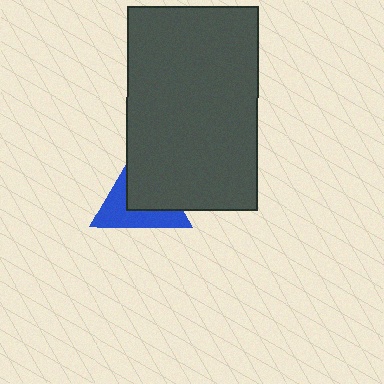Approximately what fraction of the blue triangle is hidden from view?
Roughly 54% of the blue triangle is hidden behind the dark gray rectangle.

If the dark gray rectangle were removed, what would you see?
You would see the complete blue triangle.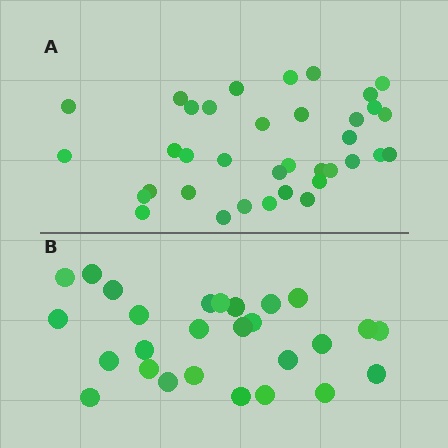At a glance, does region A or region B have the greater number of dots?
Region A (the top region) has more dots.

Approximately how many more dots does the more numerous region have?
Region A has roughly 8 or so more dots than region B.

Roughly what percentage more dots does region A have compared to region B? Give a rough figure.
About 35% more.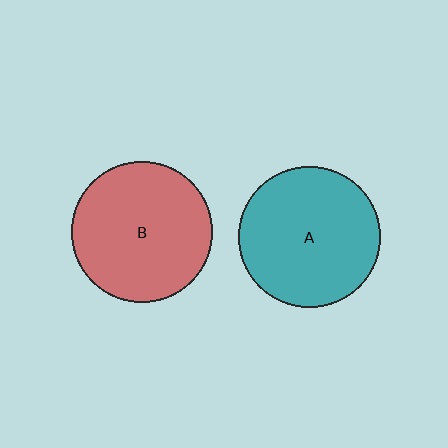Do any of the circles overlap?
No, none of the circles overlap.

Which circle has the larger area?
Circle A (teal).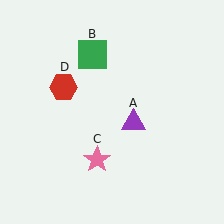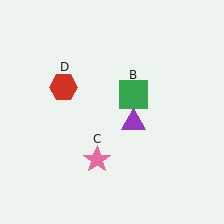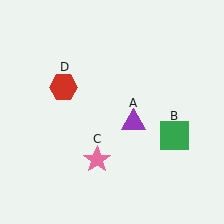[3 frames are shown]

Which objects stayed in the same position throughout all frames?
Purple triangle (object A) and pink star (object C) and red hexagon (object D) remained stationary.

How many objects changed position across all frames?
1 object changed position: green square (object B).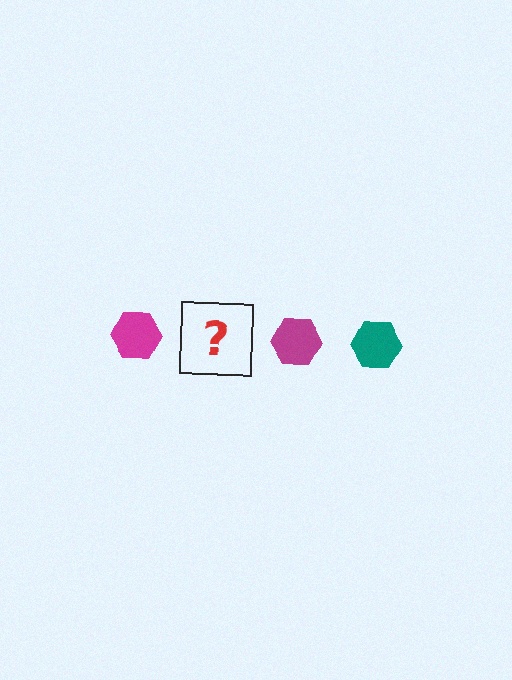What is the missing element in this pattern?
The missing element is a teal hexagon.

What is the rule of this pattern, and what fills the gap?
The rule is that the pattern cycles through magenta, teal hexagons. The gap should be filled with a teal hexagon.